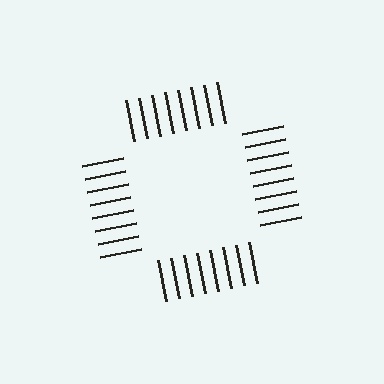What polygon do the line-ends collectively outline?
An illusory square — the line segments terminate on its edges but no continuous stroke is drawn.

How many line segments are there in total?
32 — 8 along each of the 4 edges.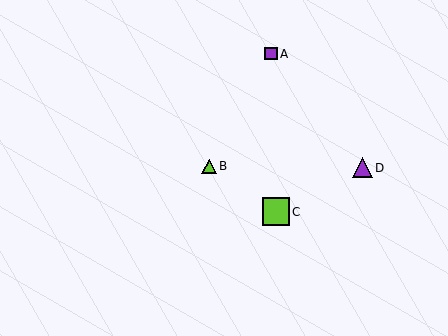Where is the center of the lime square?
The center of the lime square is at (276, 212).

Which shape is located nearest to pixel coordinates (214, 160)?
The lime triangle (labeled B) at (209, 166) is nearest to that location.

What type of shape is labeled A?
Shape A is a purple square.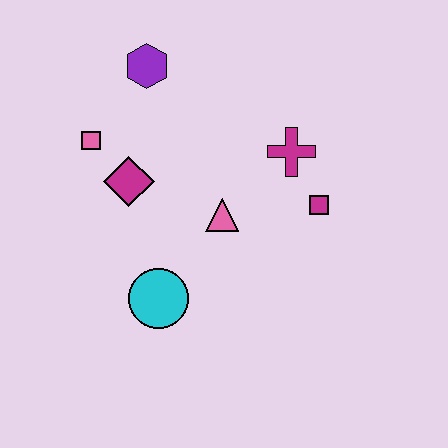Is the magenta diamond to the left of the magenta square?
Yes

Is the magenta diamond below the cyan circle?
No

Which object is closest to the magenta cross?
The magenta square is closest to the magenta cross.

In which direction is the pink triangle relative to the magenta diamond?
The pink triangle is to the right of the magenta diamond.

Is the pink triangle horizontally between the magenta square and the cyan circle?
Yes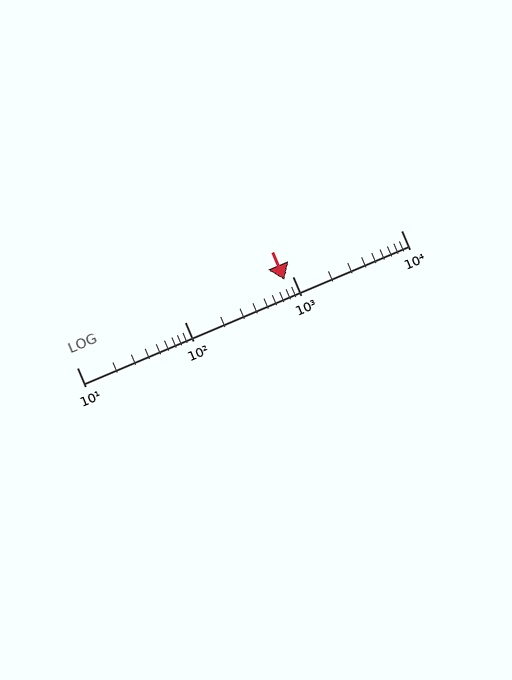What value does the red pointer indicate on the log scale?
The pointer indicates approximately 840.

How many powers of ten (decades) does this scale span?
The scale spans 3 decades, from 10 to 10000.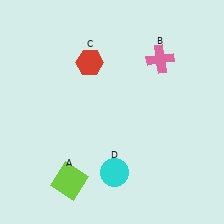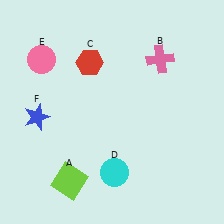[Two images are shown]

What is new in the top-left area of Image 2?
A pink circle (E) was added in the top-left area of Image 2.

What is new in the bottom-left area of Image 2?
A blue star (F) was added in the bottom-left area of Image 2.